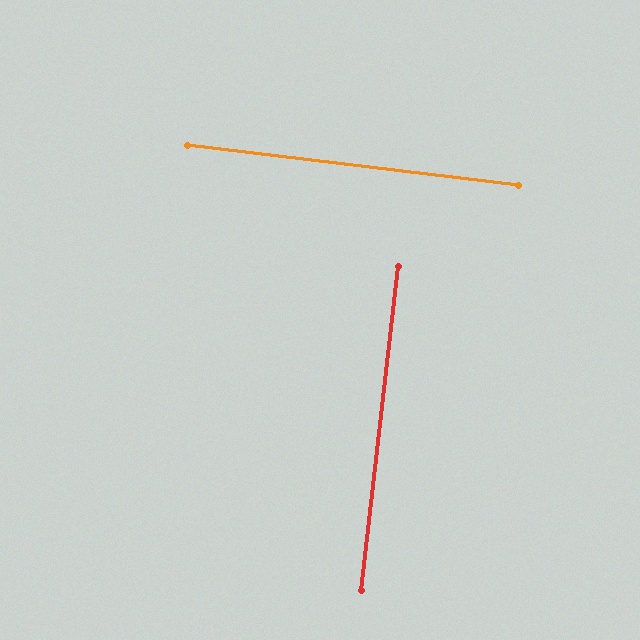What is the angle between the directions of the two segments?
Approximately 90 degrees.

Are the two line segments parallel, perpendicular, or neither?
Perpendicular — they meet at approximately 90°.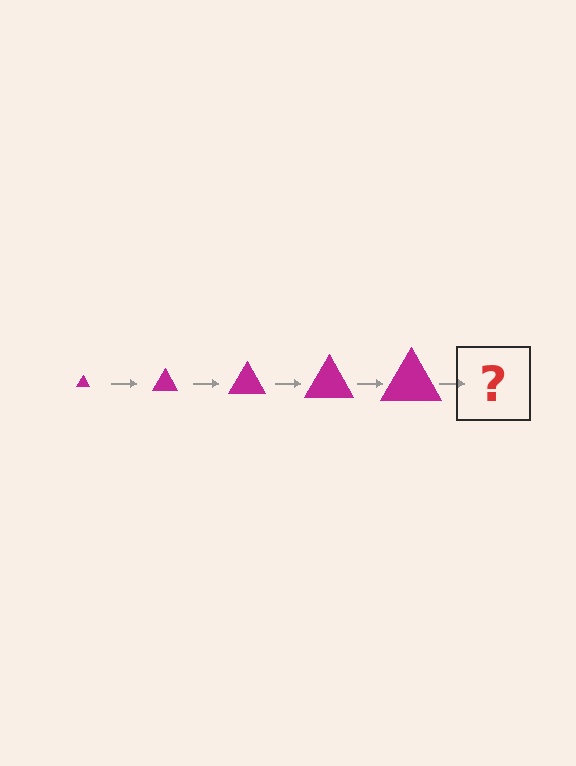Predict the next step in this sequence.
The next step is a magenta triangle, larger than the previous one.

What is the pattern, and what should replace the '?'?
The pattern is that the triangle gets progressively larger each step. The '?' should be a magenta triangle, larger than the previous one.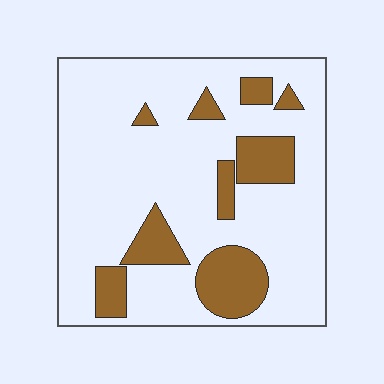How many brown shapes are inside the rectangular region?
9.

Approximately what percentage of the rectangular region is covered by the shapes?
Approximately 20%.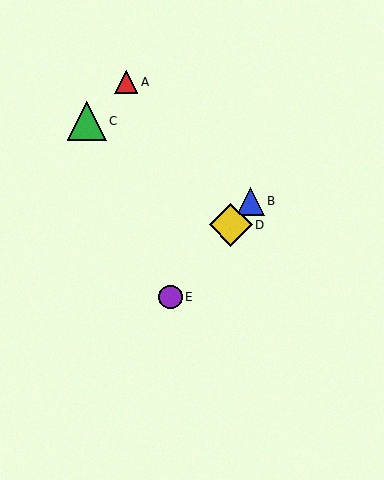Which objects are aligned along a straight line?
Objects B, D, E are aligned along a straight line.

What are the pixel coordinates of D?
Object D is at (231, 225).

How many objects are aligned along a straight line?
3 objects (B, D, E) are aligned along a straight line.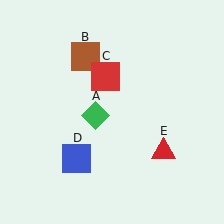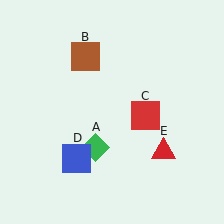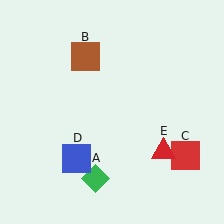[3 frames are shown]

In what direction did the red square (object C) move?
The red square (object C) moved down and to the right.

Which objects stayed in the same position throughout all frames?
Brown square (object B) and blue square (object D) and red triangle (object E) remained stationary.